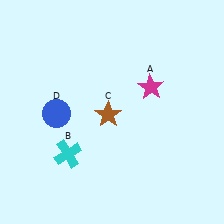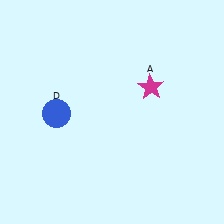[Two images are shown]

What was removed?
The cyan cross (B), the brown star (C) were removed in Image 2.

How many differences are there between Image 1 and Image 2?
There are 2 differences between the two images.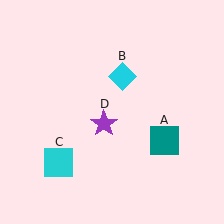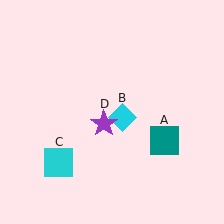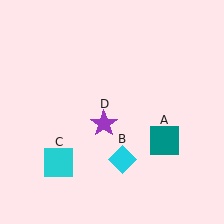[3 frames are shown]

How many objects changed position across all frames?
1 object changed position: cyan diamond (object B).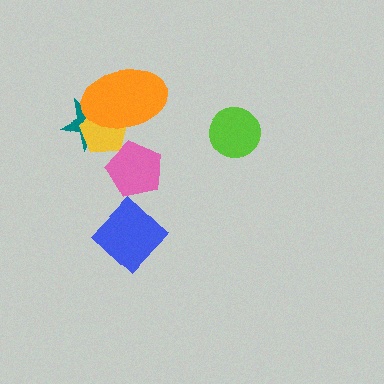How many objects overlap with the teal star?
2 objects overlap with the teal star.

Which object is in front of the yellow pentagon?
The orange ellipse is in front of the yellow pentagon.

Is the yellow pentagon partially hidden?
Yes, it is partially covered by another shape.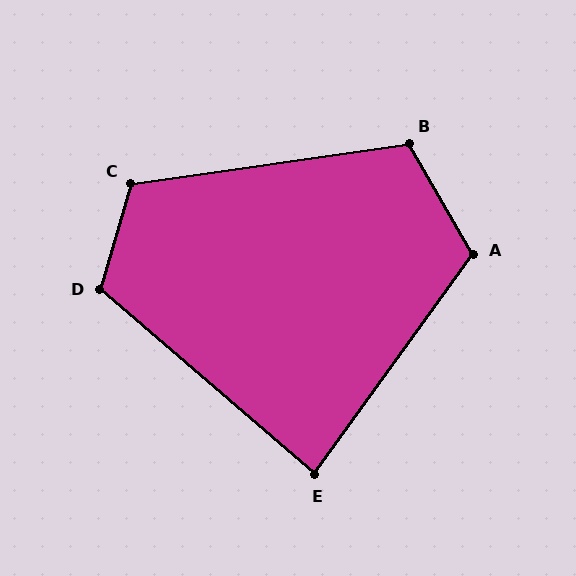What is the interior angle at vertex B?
Approximately 112 degrees (obtuse).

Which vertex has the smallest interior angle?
E, at approximately 85 degrees.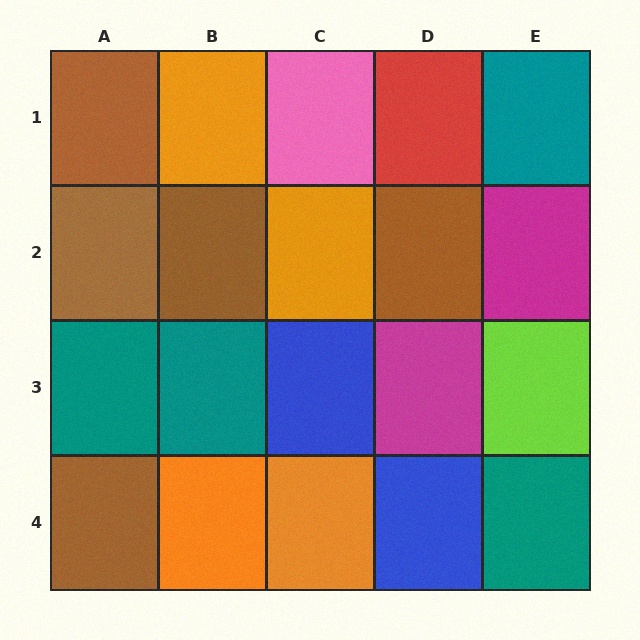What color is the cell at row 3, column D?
Magenta.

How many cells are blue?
2 cells are blue.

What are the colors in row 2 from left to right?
Brown, brown, orange, brown, magenta.